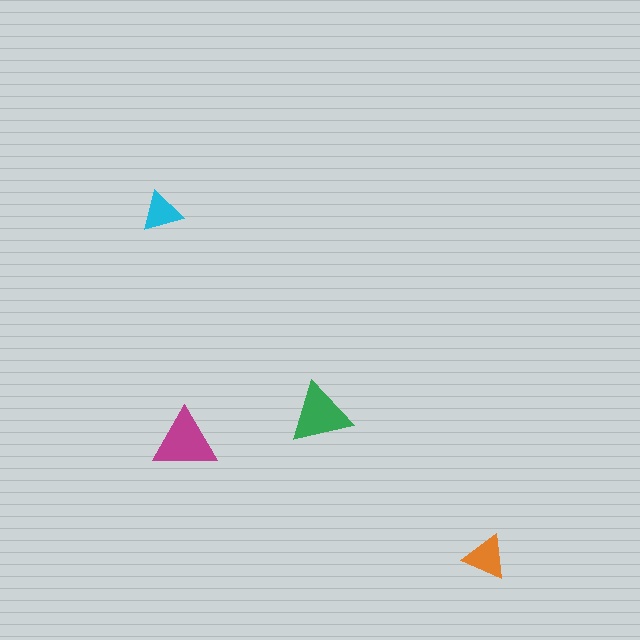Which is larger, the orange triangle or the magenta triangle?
The magenta one.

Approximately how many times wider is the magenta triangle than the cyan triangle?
About 1.5 times wider.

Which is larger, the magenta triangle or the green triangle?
The magenta one.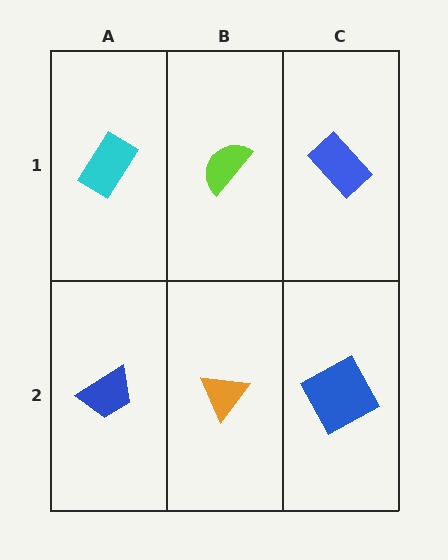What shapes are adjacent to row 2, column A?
A cyan rectangle (row 1, column A), an orange triangle (row 2, column B).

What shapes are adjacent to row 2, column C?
A blue rectangle (row 1, column C), an orange triangle (row 2, column B).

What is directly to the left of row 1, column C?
A lime semicircle.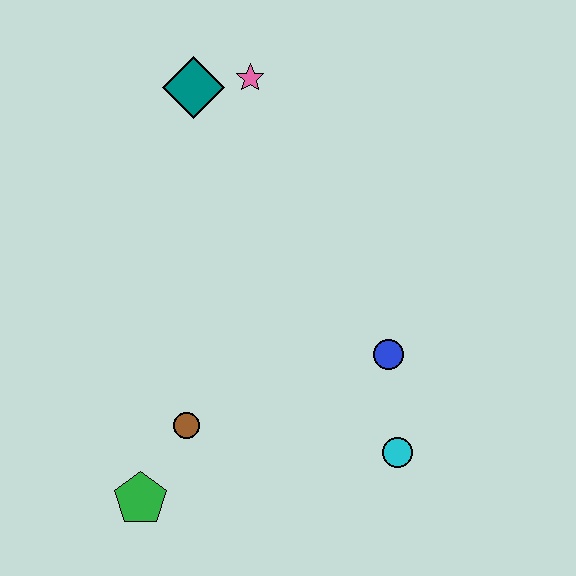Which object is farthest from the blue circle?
The teal diamond is farthest from the blue circle.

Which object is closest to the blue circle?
The cyan circle is closest to the blue circle.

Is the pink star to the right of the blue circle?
No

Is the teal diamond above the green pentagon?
Yes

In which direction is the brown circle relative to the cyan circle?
The brown circle is to the left of the cyan circle.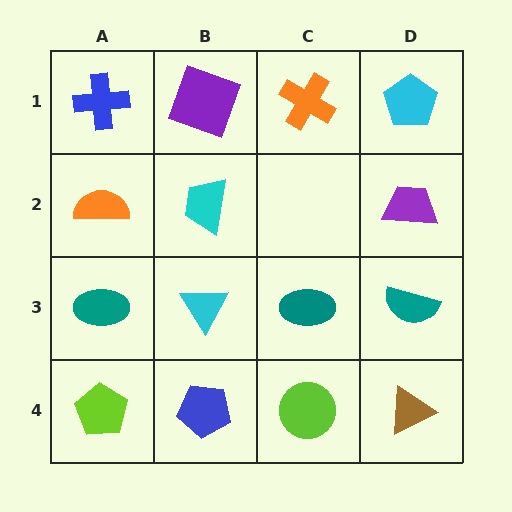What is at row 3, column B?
A cyan triangle.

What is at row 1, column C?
An orange cross.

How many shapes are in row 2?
3 shapes.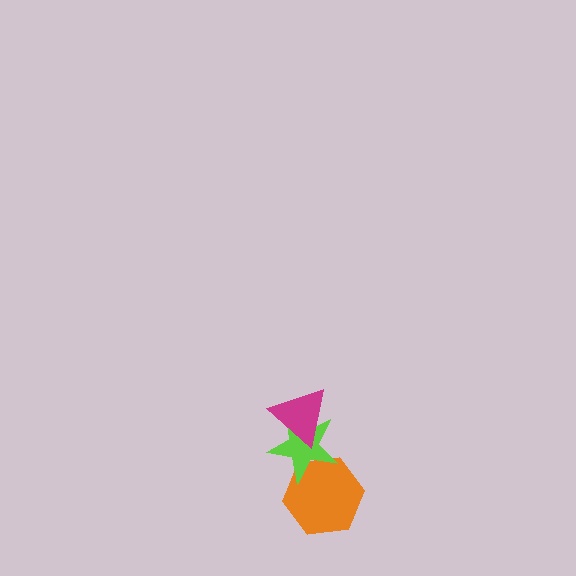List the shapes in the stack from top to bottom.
From top to bottom: the magenta triangle, the lime star, the orange hexagon.